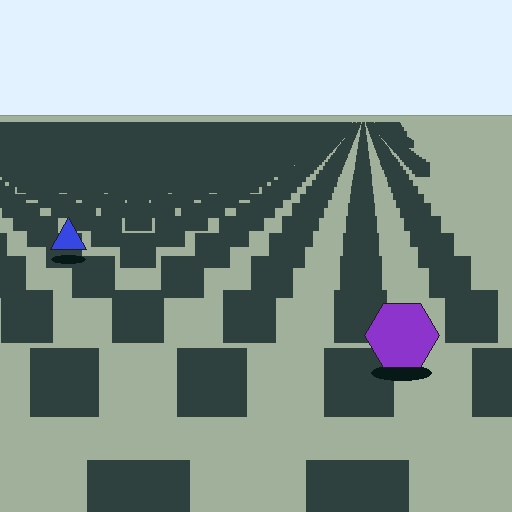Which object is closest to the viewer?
The purple hexagon is closest. The texture marks near it are larger and more spread out.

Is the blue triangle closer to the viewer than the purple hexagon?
No. The purple hexagon is closer — you can tell from the texture gradient: the ground texture is coarser near it.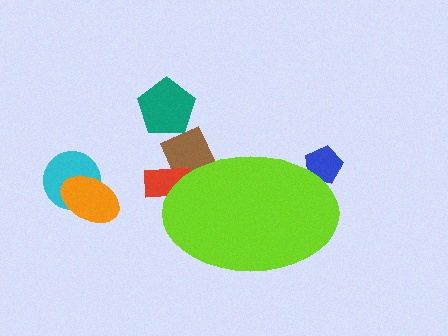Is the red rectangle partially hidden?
Yes, the red rectangle is partially hidden behind the lime ellipse.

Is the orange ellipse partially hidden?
No, the orange ellipse is fully visible.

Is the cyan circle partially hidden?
No, the cyan circle is fully visible.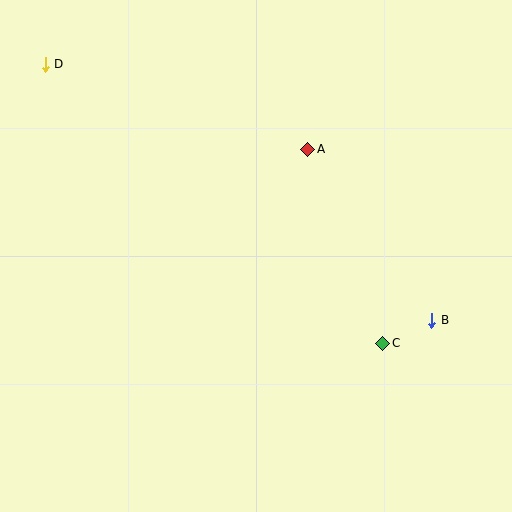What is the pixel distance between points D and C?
The distance between D and C is 438 pixels.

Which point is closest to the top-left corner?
Point D is closest to the top-left corner.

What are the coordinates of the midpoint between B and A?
The midpoint between B and A is at (370, 235).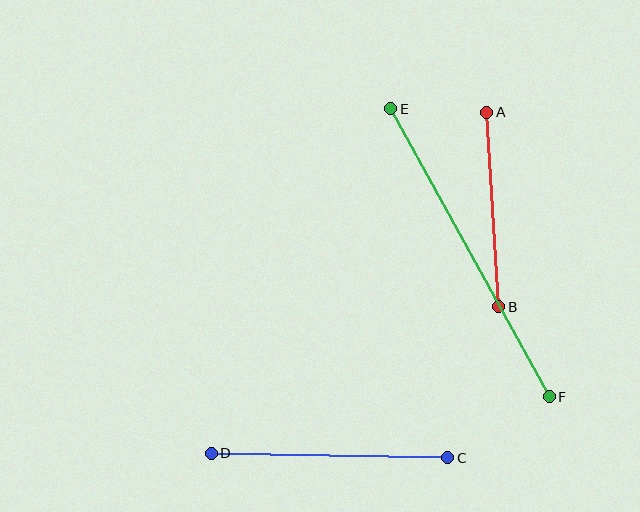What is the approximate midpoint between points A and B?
The midpoint is at approximately (493, 210) pixels.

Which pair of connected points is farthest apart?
Points E and F are farthest apart.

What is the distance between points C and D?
The distance is approximately 236 pixels.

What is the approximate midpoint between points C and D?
The midpoint is at approximately (329, 455) pixels.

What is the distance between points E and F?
The distance is approximately 329 pixels.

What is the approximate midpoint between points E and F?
The midpoint is at approximately (470, 253) pixels.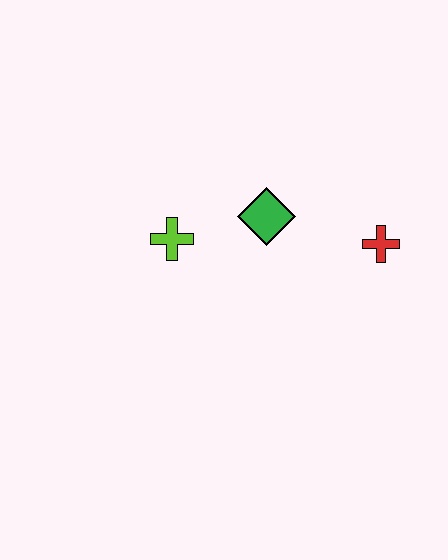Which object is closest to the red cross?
The green diamond is closest to the red cross.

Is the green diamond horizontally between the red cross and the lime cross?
Yes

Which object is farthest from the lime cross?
The red cross is farthest from the lime cross.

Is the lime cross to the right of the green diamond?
No